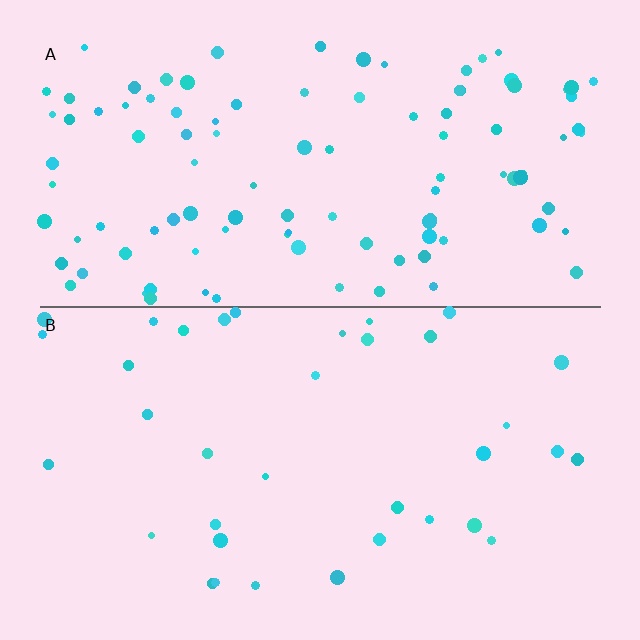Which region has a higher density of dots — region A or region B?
A (the top).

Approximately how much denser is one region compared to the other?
Approximately 3.0× — region A over region B.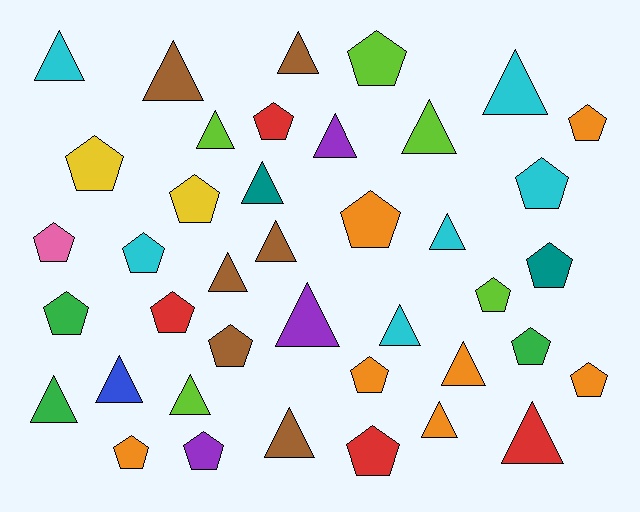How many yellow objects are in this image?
There are 2 yellow objects.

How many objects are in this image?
There are 40 objects.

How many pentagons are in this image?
There are 20 pentagons.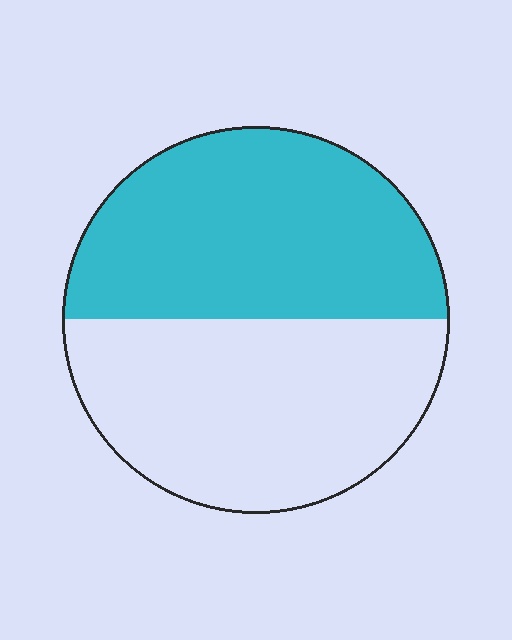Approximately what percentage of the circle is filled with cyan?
Approximately 50%.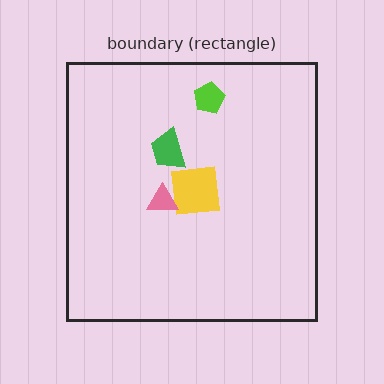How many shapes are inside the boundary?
4 inside, 0 outside.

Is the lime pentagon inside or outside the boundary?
Inside.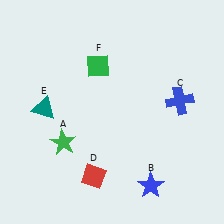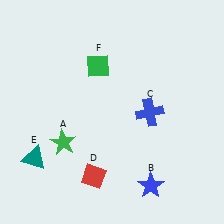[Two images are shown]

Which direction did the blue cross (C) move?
The blue cross (C) moved left.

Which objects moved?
The objects that moved are: the blue cross (C), the teal triangle (E).